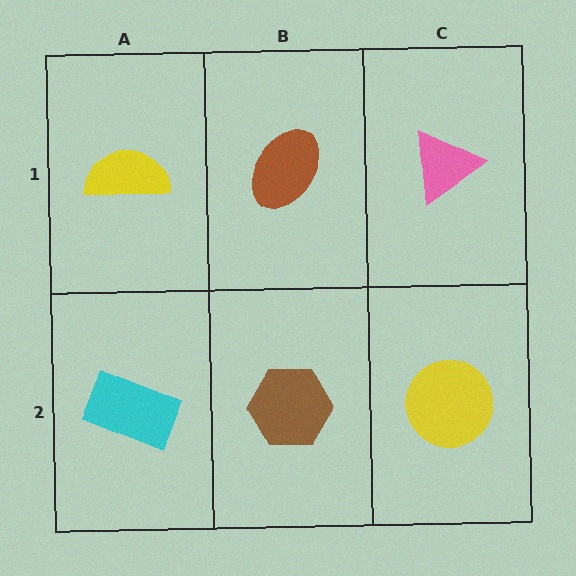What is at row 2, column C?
A yellow circle.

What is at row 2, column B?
A brown hexagon.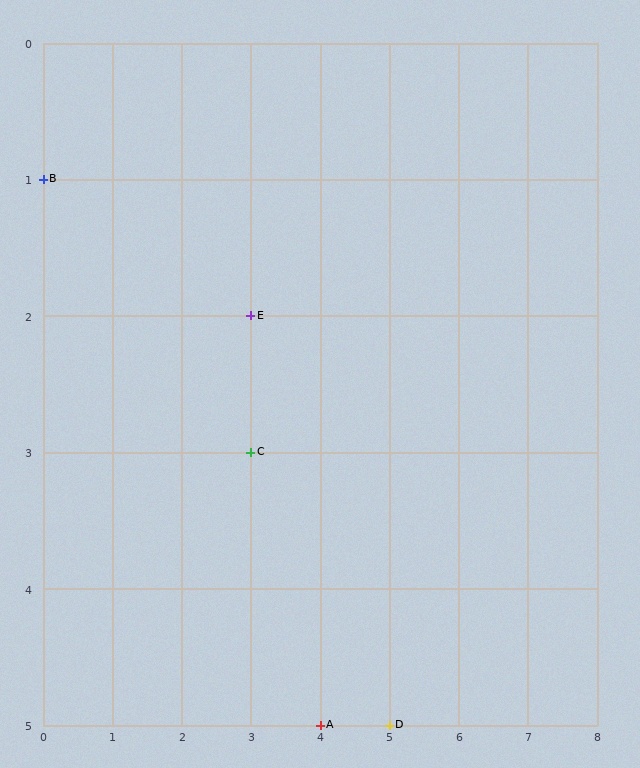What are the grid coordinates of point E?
Point E is at grid coordinates (3, 2).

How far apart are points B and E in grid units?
Points B and E are 3 columns and 1 row apart (about 3.2 grid units diagonally).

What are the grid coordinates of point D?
Point D is at grid coordinates (5, 5).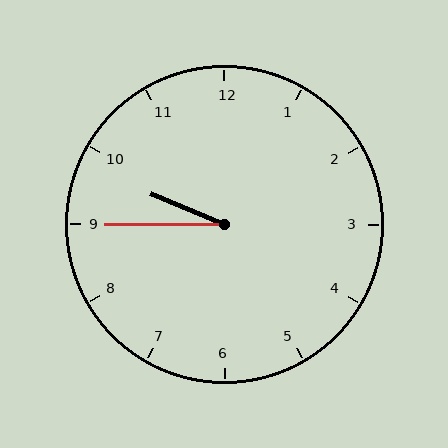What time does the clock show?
9:45.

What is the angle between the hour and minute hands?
Approximately 22 degrees.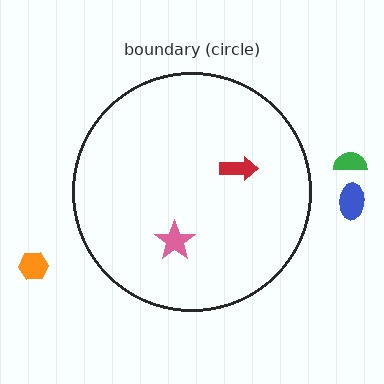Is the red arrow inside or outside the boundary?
Inside.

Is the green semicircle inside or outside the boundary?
Outside.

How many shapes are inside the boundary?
2 inside, 3 outside.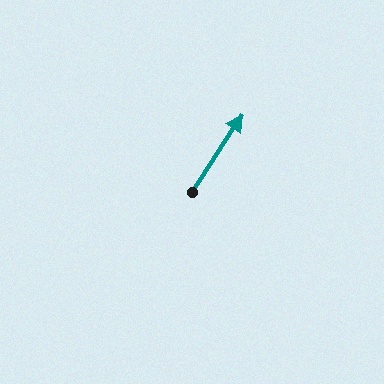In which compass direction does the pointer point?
Northeast.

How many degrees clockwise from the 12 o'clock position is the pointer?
Approximately 33 degrees.